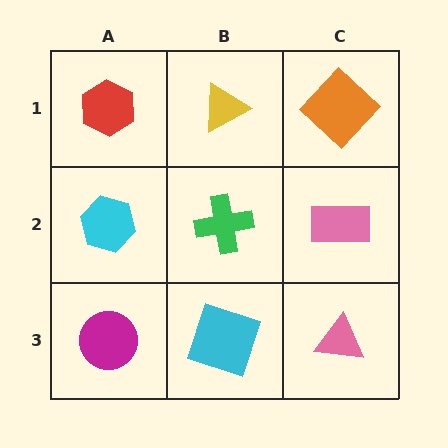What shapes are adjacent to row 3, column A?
A cyan hexagon (row 2, column A), a cyan square (row 3, column B).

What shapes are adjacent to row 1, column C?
A pink rectangle (row 2, column C), a yellow triangle (row 1, column B).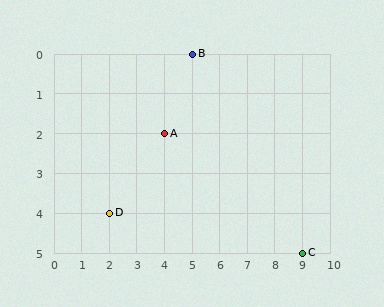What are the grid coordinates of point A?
Point A is at grid coordinates (4, 2).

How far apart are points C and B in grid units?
Points C and B are 4 columns and 5 rows apart (about 6.4 grid units diagonally).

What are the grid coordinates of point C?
Point C is at grid coordinates (9, 5).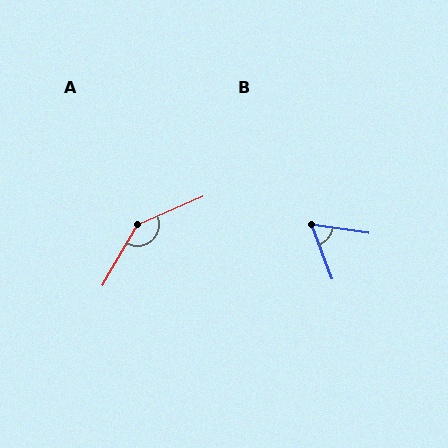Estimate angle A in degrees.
Approximately 144 degrees.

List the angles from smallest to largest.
B (61°), A (144°).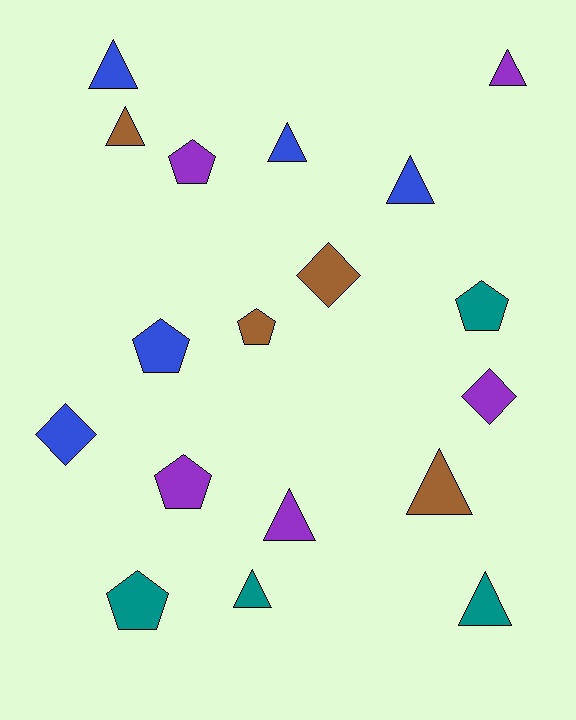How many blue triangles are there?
There are 3 blue triangles.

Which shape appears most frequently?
Triangle, with 9 objects.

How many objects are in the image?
There are 18 objects.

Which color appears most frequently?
Blue, with 5 objects.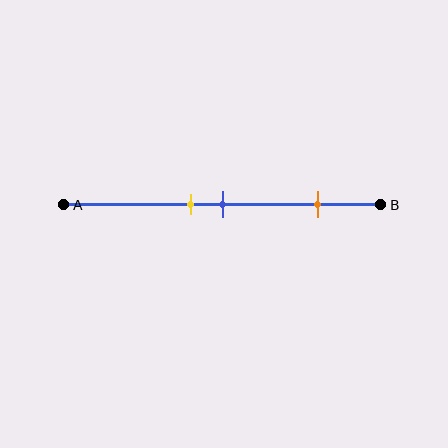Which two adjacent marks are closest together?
The yellow and blue marks are the closest adjacent pair.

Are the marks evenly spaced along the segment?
No, the marks are not evenly spaced.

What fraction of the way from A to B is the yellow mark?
The yellow mark is approximately 40% (0.4) of the way from A to B.